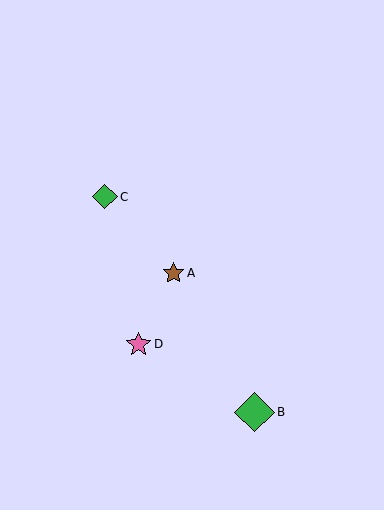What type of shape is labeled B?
Shape B is a green diamond.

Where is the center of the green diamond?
The center of the green diamond is at (254, 412).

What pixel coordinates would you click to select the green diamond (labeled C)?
Click at (105, 197) to select the green diamond C.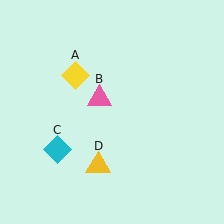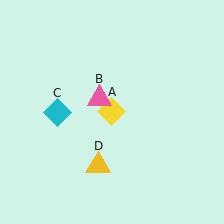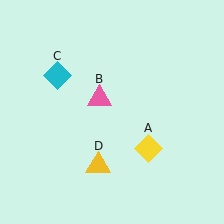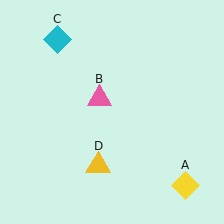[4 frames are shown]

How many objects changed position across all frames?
2 objects changed position: yellow diamond (object A), cyan diamond (object C).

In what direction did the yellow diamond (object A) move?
The yellow diamond (object A) moved down and to the right.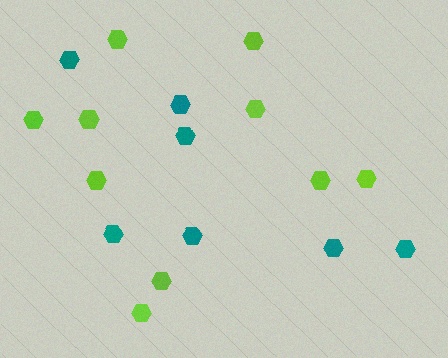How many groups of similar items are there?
There are 2 groups: one group of teal hexagons (7) and one group of lime hexagons (10).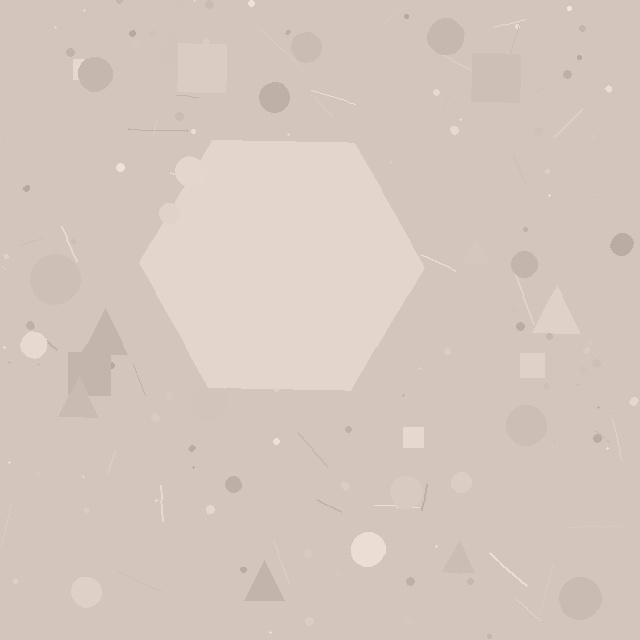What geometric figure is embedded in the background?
A hexagon is embedded in the background.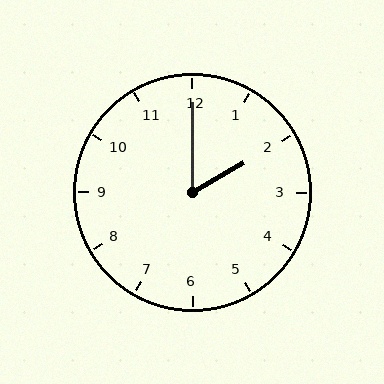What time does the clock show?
2:00.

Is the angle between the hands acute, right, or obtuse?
It is acute.